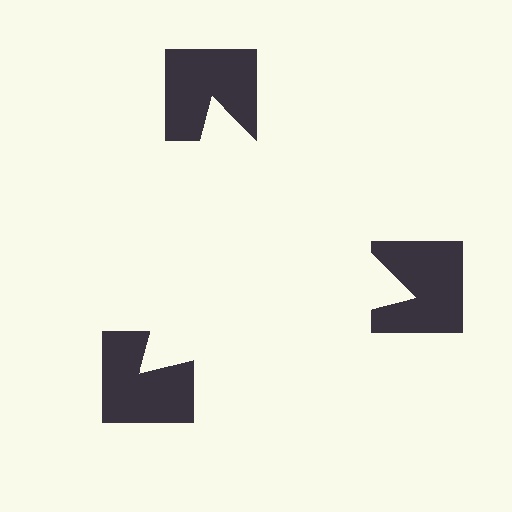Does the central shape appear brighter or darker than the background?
It typically appears slightly brighter than the background, even though no actual brightness change is drawn.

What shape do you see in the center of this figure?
An illusory triangle — its edges are inferred from the aligned wedge cuts in the notched squares, not physically drawn.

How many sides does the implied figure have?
3 sides.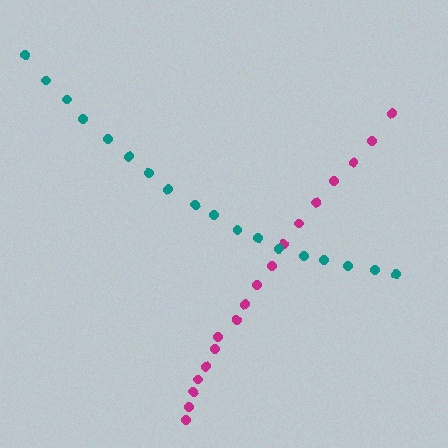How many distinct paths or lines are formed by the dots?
There are 2 distinct paths.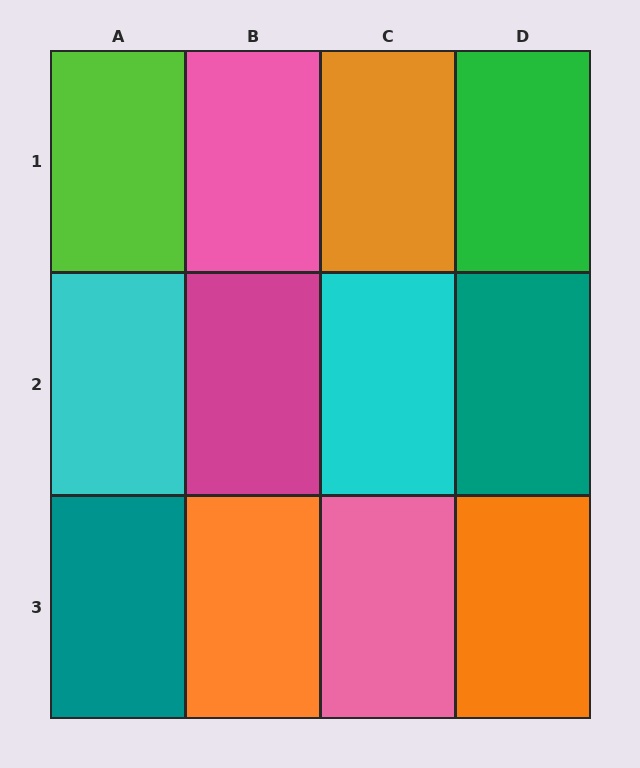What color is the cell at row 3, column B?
Orange.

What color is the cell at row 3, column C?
Pink.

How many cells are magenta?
1 cell is magenta.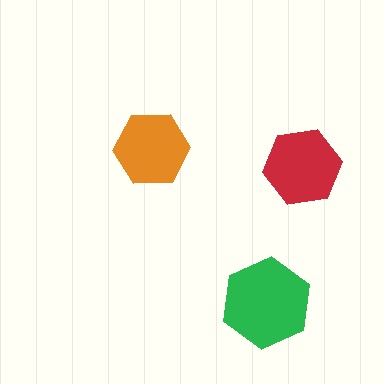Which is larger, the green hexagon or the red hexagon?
The green one.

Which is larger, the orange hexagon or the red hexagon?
The red one.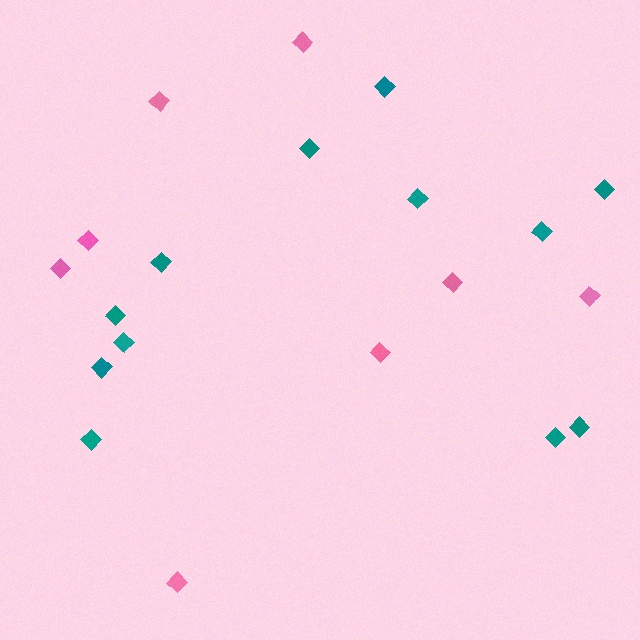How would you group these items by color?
There are 2 groups: one group of teal diamonds (12) and one group of pink diamonds (8).